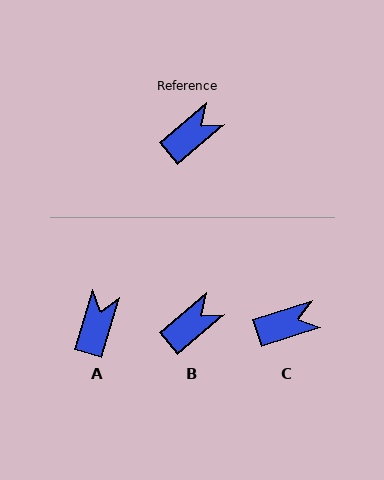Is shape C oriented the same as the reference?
No, it is off by about 23 degrees.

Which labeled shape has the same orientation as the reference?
B.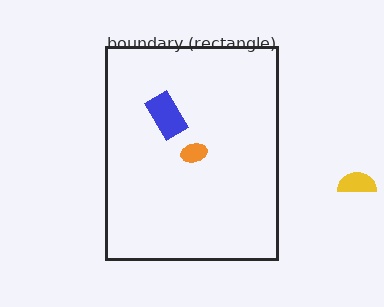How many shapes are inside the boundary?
2 inside, 1 outside.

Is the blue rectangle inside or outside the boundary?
Inside.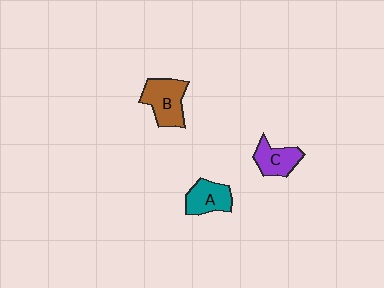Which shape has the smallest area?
Shape C (purple).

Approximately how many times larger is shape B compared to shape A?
Approximately 1.3 times.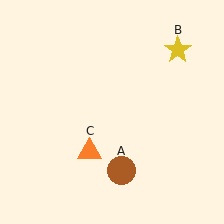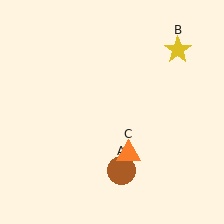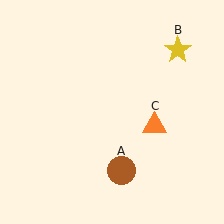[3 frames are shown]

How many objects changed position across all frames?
1 object changed position: orange triangle (object C).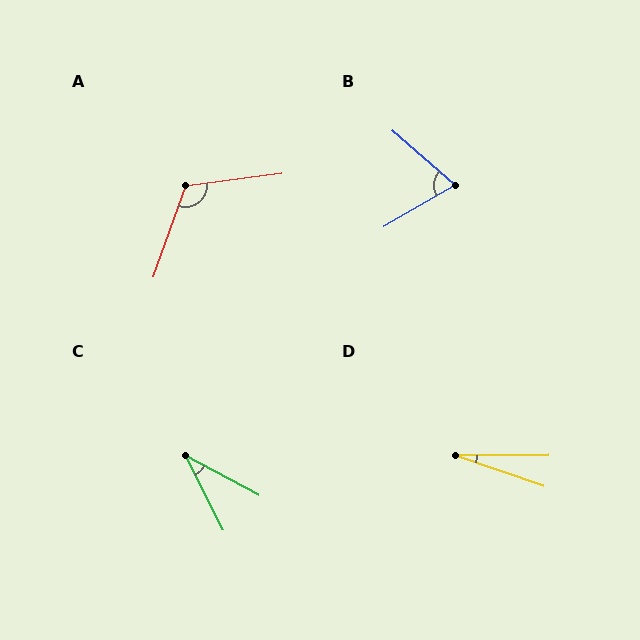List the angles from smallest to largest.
D (20°), C (35°), B (71°), A (117°).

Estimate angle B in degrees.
Approximately 71 degrees.